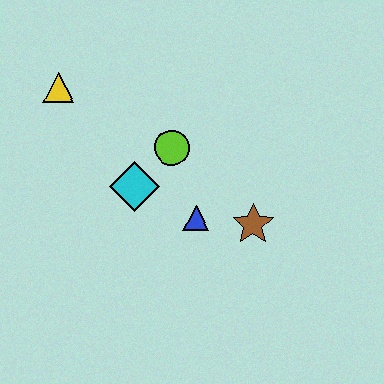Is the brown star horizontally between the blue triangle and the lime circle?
No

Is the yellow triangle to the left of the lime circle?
Yes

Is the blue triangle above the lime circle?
No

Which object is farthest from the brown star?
The yellow triangle is farthest from the brown star.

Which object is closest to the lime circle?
The cyan diamond is closest to the lime circle.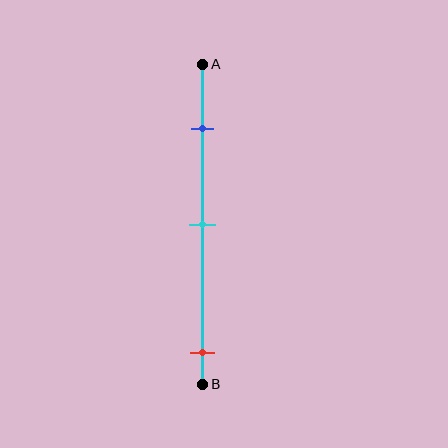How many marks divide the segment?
There are 3 marks dividing the segment.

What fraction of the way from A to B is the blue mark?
The blue mark is approximately 20% (0.2) of the way from A to B.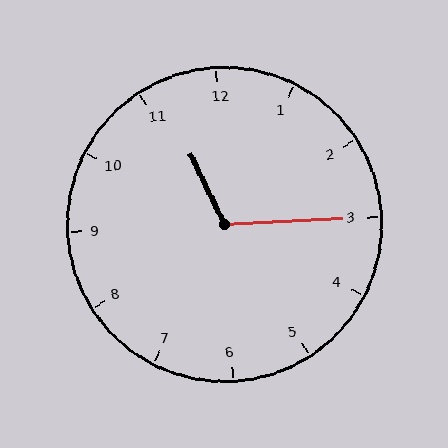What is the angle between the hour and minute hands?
Approximately 112 degrees.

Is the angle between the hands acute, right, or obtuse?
It is obtuse.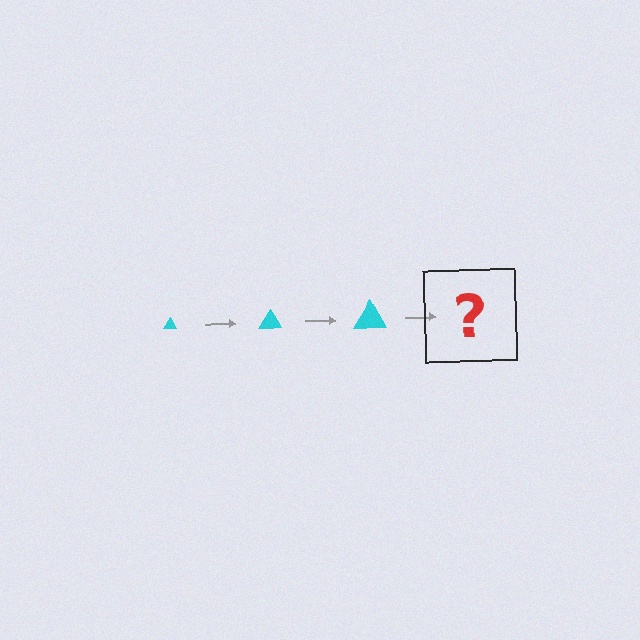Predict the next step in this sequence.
The next step is a cyan triangle, larger than the previous one.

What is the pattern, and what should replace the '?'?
The pattern is that the triangle gets progressively larger each step. The '?' should be a cyan triangle, larger than the previous one.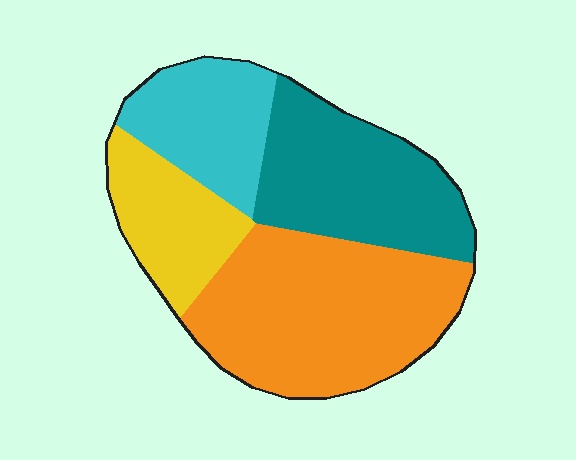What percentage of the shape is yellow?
Yellow covers around 15% of the shape.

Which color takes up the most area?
Orange, at roughly 40%.